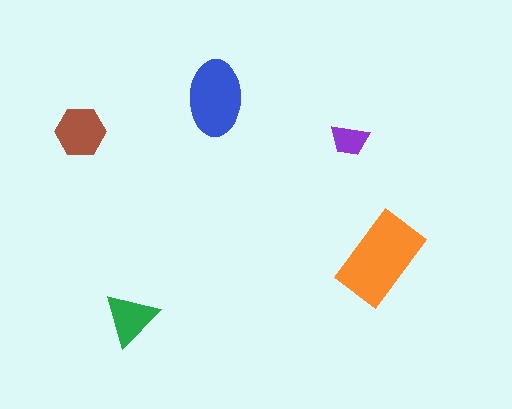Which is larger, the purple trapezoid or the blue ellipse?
The blue ellipse.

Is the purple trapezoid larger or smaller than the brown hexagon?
Smaller.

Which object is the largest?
The orange rectangle.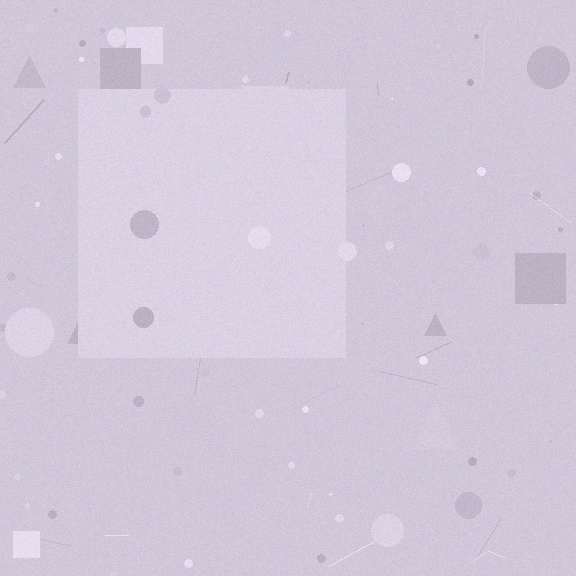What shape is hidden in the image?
A square is hidden in the image.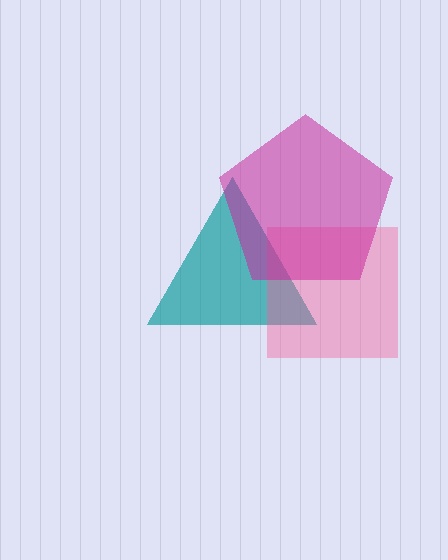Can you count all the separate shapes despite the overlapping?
Yes, there are 3 separate shapes.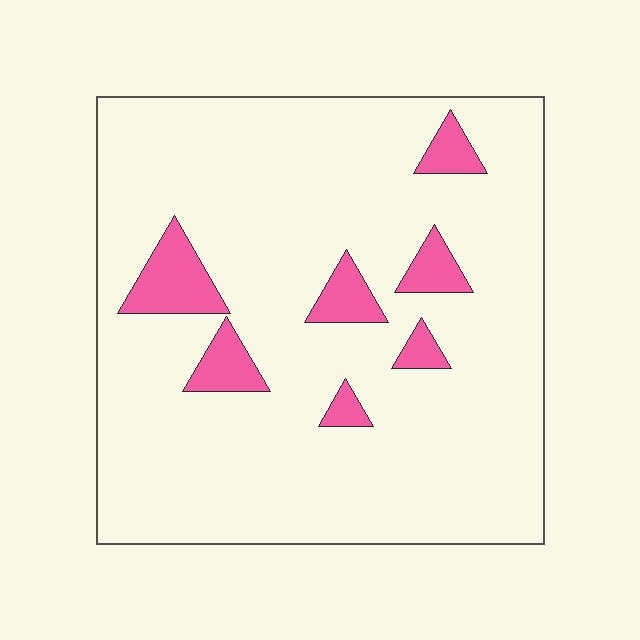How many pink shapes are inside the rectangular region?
7.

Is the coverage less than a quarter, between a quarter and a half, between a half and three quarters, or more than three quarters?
Less than a quarter.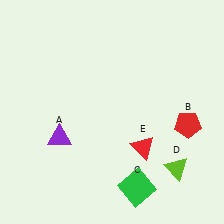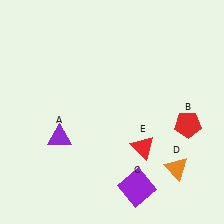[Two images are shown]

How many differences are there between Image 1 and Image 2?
There are 2 differences between the two images.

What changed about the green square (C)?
In Image 1, C is green. In Image 2, it changed to purple.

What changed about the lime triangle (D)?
In Image 1, D is lime. In Image 2, it changed to orange.